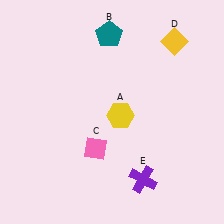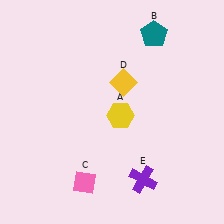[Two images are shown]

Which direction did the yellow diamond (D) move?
The yellow diamond (D) moved left.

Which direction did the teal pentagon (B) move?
The teal pentagon (B) moved right.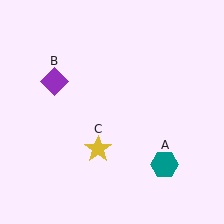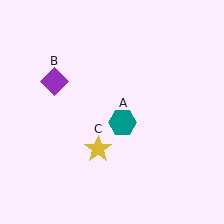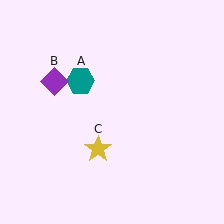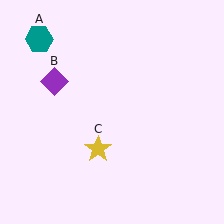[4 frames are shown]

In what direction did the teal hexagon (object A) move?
The teal hexagon (object A) moved up and to the left.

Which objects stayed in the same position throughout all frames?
Purple diamond (object B) and yellow star (object C) remained stationary.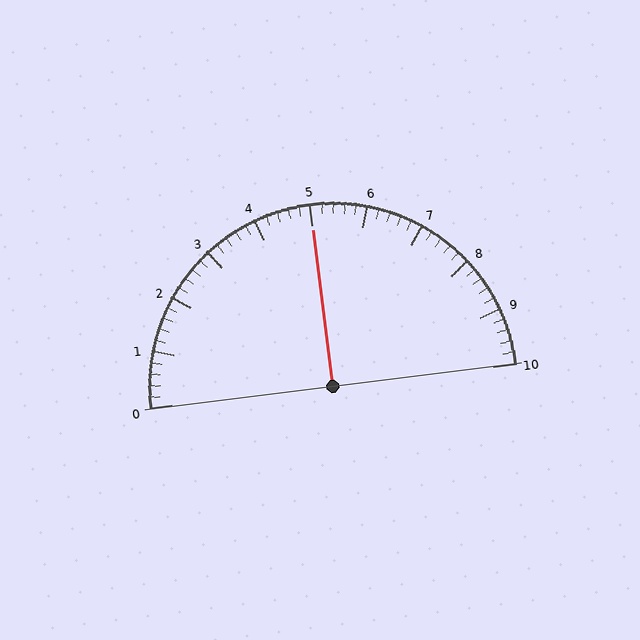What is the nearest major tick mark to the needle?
The nearest major tick mark is 5.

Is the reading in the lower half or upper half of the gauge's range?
The reading is in the upper half of the range (0 to 10).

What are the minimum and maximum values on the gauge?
The gauge ranges from 0 to 10.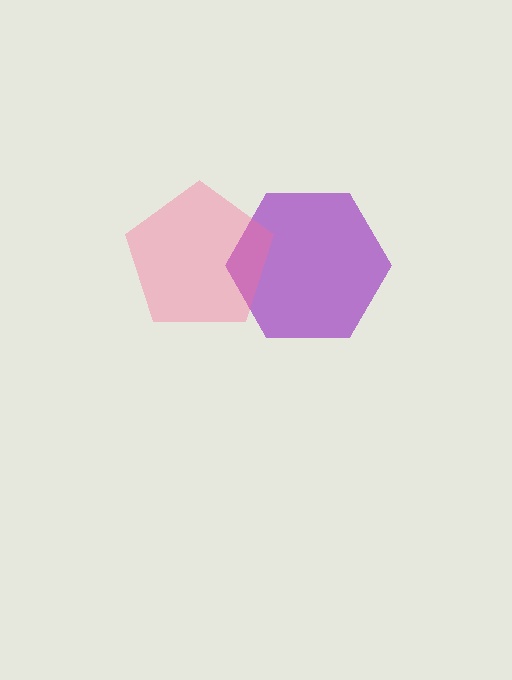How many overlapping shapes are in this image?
There are 2 overlapping shapes in the image.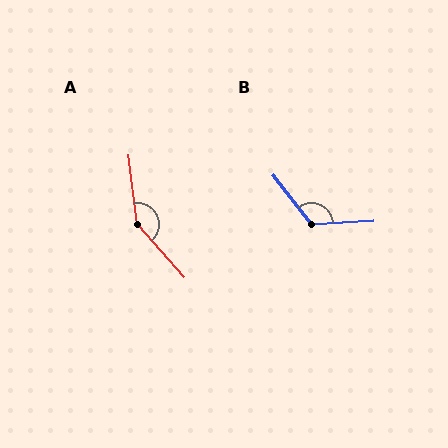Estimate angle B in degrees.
Approximately 124 degrees.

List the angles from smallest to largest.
B (124°), A (145°).